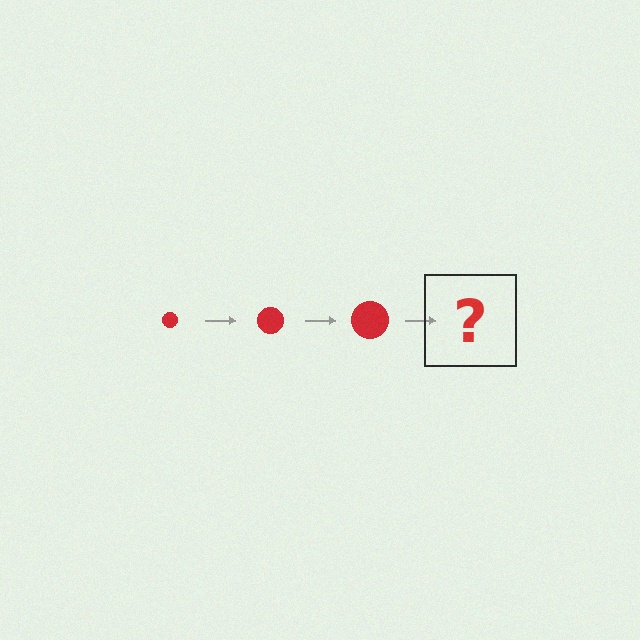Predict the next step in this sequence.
The next step is a red circle, larger than the previous one.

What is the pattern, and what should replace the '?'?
The pattern is that the circle gets progressively larger each step. The '?' should be a red circle, larger than the previous one.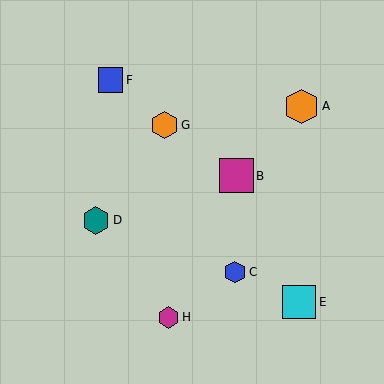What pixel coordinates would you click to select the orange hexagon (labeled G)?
Click at (164, 125) to select the orange hexagon G.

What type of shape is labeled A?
Shape A is an orange hexagon.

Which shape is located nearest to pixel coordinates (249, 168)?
The magenta square (labeled B) at (236, 176) is nearest to that location.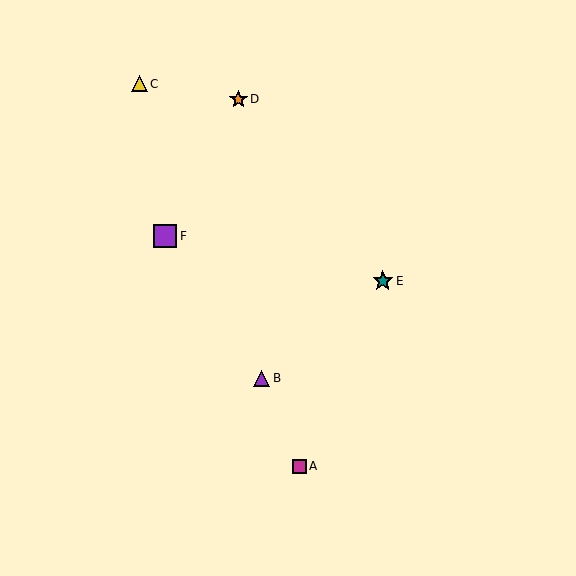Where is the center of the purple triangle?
The center of the purple triangle is at (262, 378).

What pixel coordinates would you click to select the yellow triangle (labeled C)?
Click at (139, 84) to select the yellow triangle C.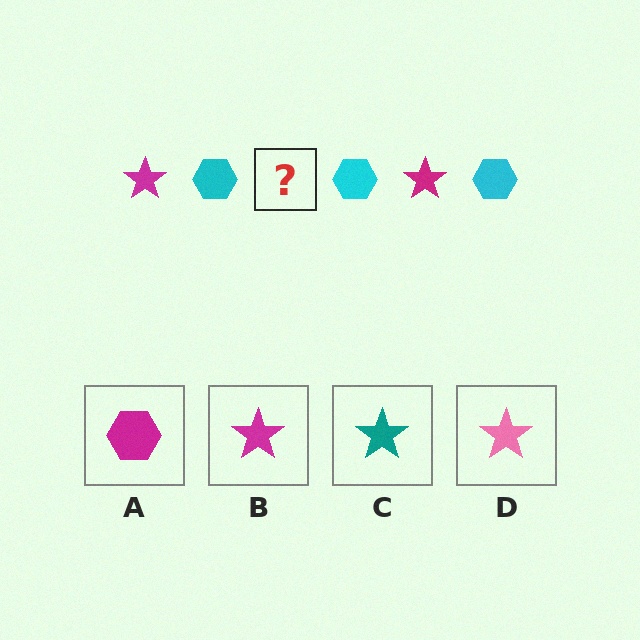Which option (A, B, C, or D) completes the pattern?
B.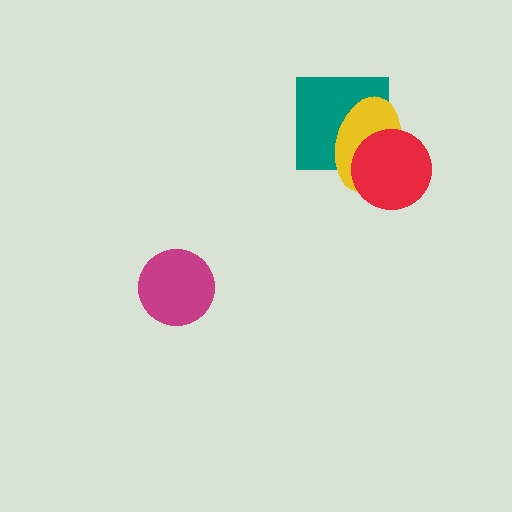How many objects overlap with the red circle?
2 objects overlap with the red circle.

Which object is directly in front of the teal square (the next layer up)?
The yellow ellipse is directly in front of the teal square.